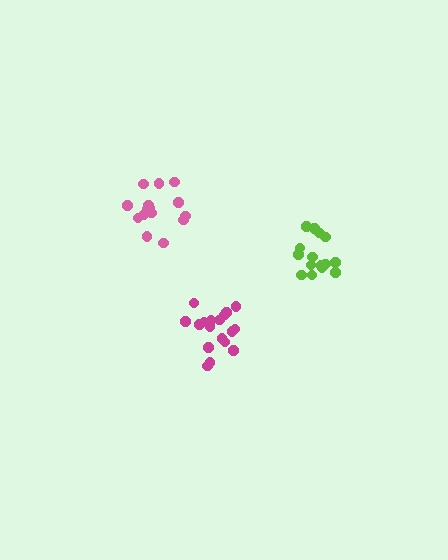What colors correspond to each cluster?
The clusters are colored: pink, magenta, lime.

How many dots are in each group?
Group 1: 15 dots, Group 2: 18 dots, Group 3: 16 dots (49 total).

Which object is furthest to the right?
The lime cluster is rightmost.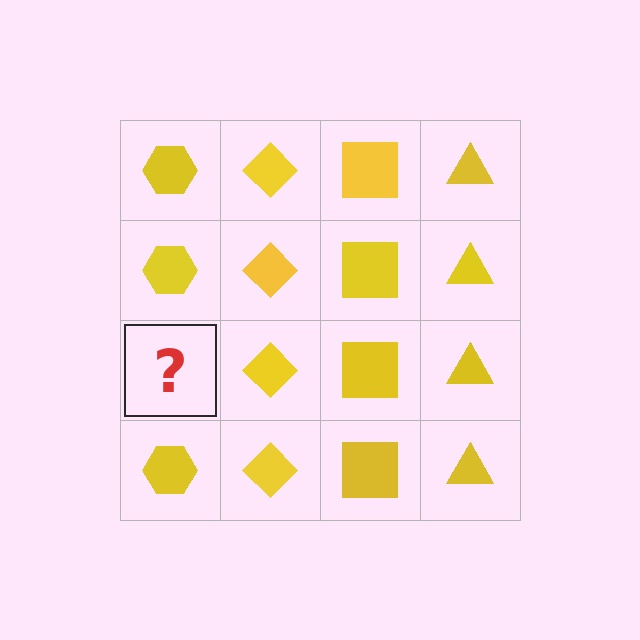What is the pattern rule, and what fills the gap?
The rule is that each column has a consistent shape. The gap should be filled with a yellow hexagon.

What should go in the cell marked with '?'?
The missing cell should contain a yellow hexagon.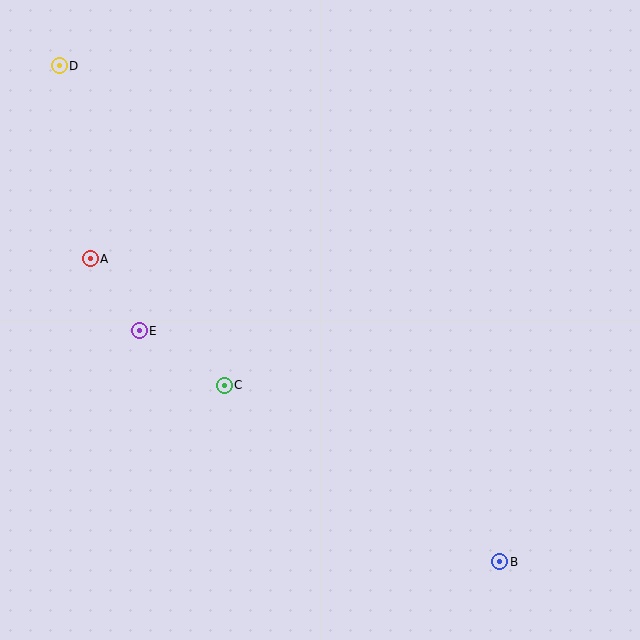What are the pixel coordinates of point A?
Point A is at (90, 259).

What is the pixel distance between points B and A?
The distance between B and A is 509 pixels.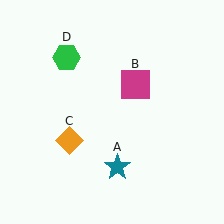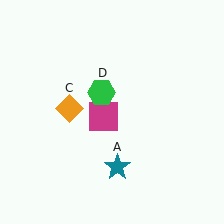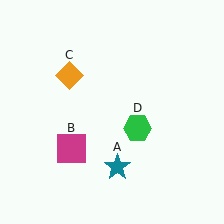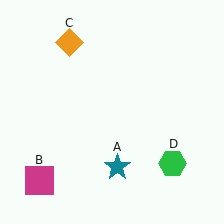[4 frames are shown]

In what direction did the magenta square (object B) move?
The magenta square (object B) moved down and to the left.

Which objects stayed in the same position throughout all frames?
Teal star (object A) remained stationary.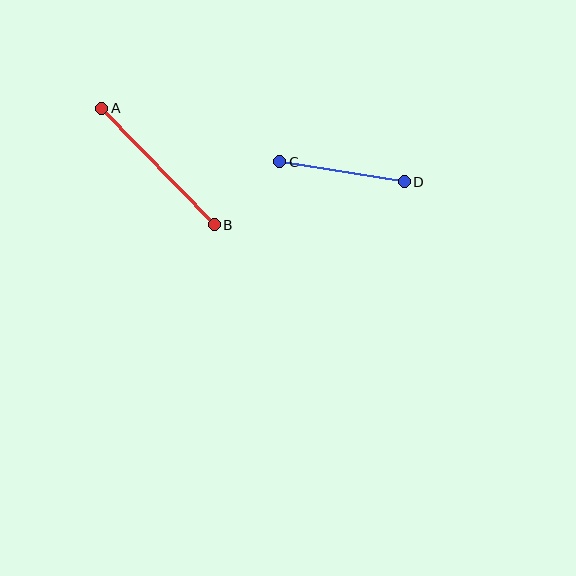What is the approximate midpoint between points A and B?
The midpoint is at approximately (158, 167) pixels.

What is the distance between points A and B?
The distance is approximately 162 pixels.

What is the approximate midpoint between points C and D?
The midpoint is at approximately (342, 172) pixels.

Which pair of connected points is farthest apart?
Points A and B are farthest apart.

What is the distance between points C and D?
The distance is approximately 126 pixels.